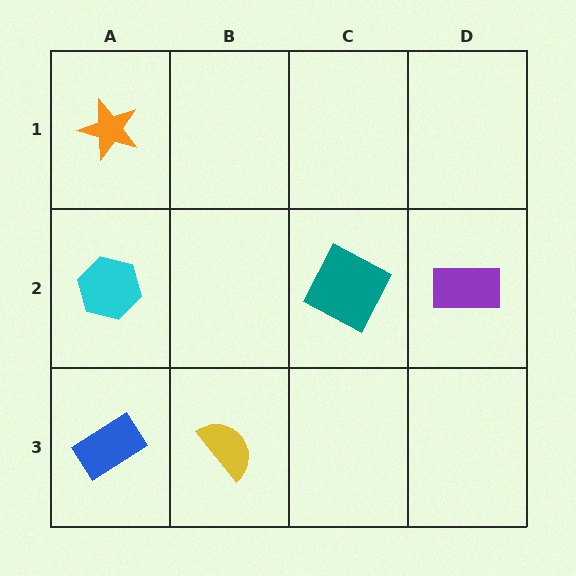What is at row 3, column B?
A yellow semicircle.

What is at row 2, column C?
A teal square.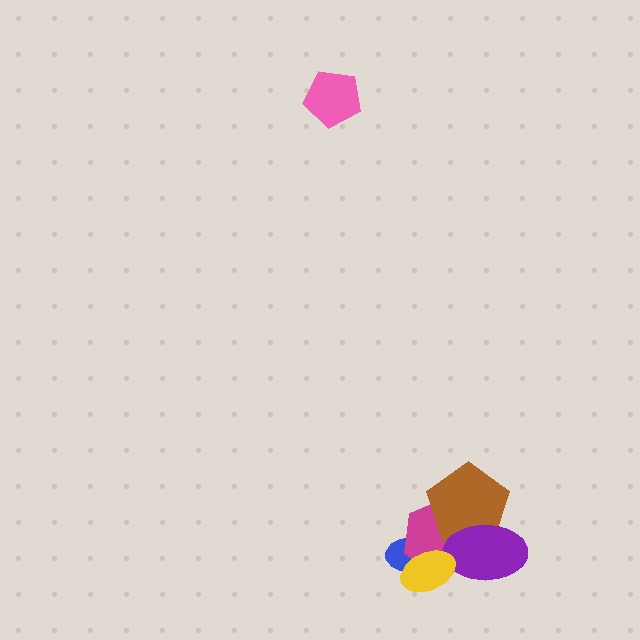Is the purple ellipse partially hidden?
Yes, it is partially covered by another shape.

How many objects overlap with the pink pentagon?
0 objects overlap with the pink pentagon.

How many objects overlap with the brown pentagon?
2 objects overlap with the brown pentagon.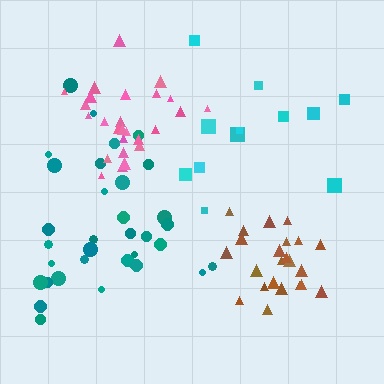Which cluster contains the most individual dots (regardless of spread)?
Teal (33).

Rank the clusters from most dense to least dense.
brown, pink, teal, cyan.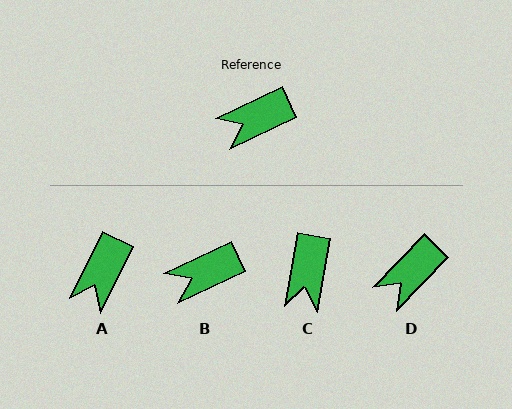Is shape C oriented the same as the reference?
No, it is off by about 54 degrees.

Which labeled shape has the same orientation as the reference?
B.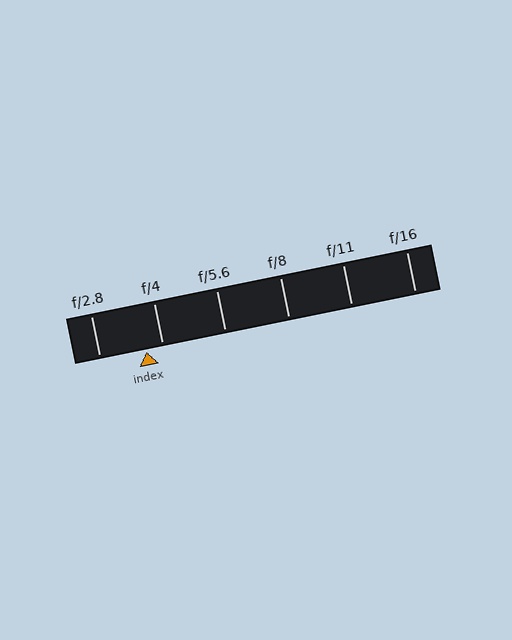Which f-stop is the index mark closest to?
The index mark is closest to f/4.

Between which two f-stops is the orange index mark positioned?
The index mark is between f/2.8 and f/4.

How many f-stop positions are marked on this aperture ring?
There are 6 f-stop positions marked.